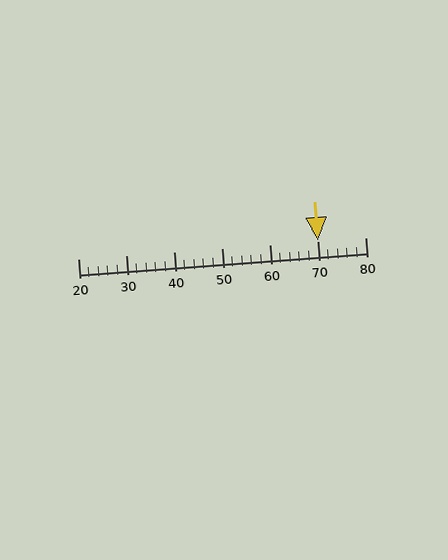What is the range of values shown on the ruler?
The ruler shows values from 20 to 80.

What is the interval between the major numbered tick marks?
The major tick marks are spaced 10 units apart.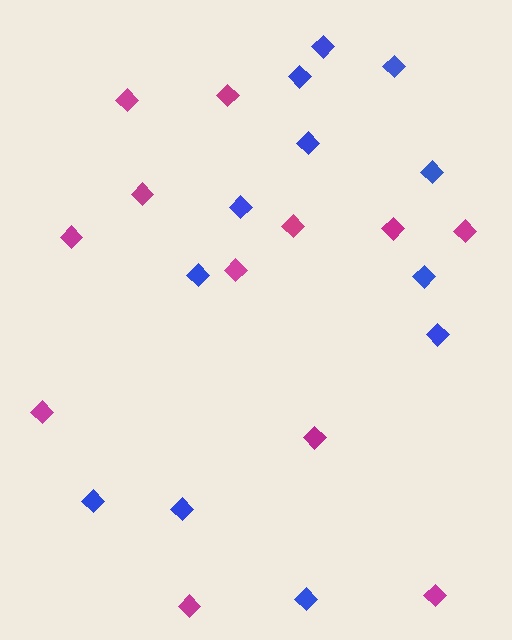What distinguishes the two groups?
There are 2 groups: one group of blue diamonds (12) and one group of magenta diamonds (12).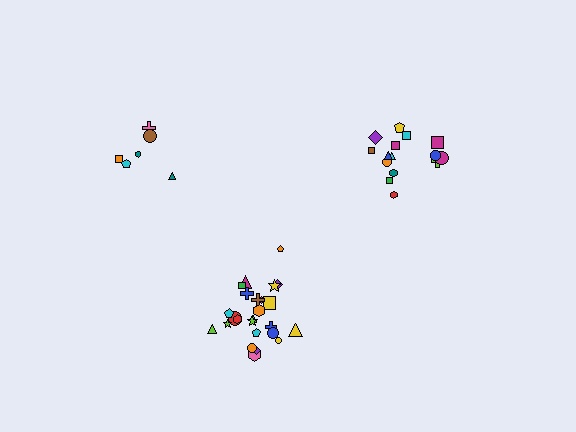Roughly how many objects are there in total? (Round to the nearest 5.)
Roughly 45 objects in total.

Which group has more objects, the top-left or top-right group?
The top-right group.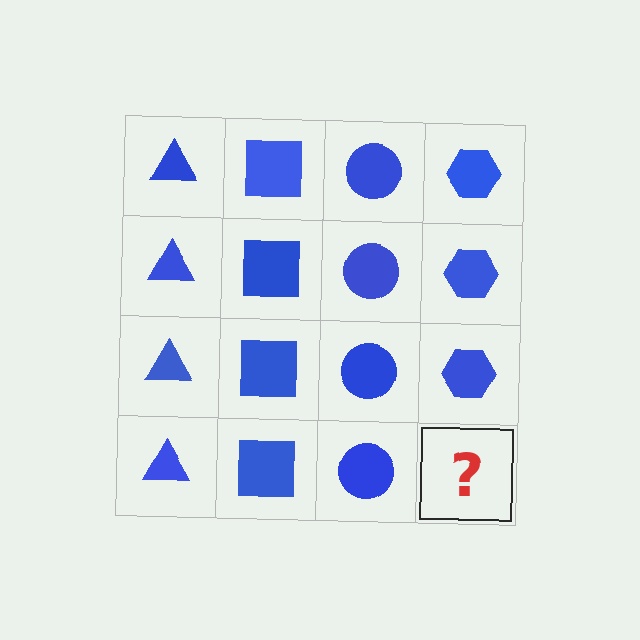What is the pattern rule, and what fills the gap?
The rule is that each column has a consistent shape. The gap should be filled with a blue hexagon.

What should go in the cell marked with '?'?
The missing cell should contain a blue hexagon.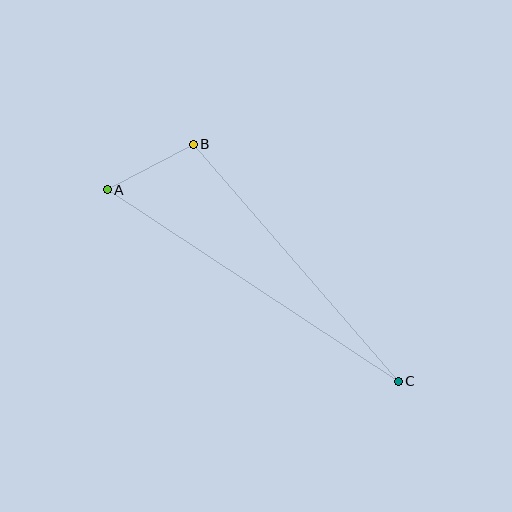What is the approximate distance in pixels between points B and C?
The distance between B and C is approximately 313 pixels.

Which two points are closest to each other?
Points A and B are closest to each other.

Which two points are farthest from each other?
Points A and C are farthest from each other.